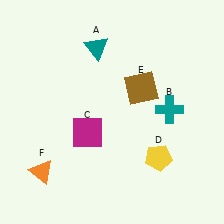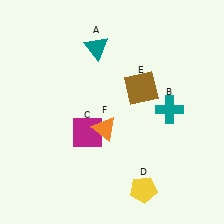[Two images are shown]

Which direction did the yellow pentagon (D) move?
The yellow pentagon (D) moved down.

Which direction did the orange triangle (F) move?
The orange triangle (F) moved right.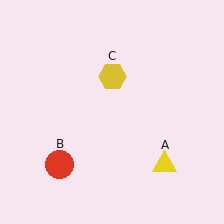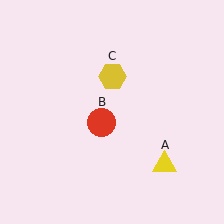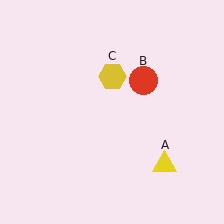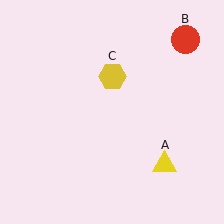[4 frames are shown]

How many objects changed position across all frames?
1 object changed position: red circle (object B).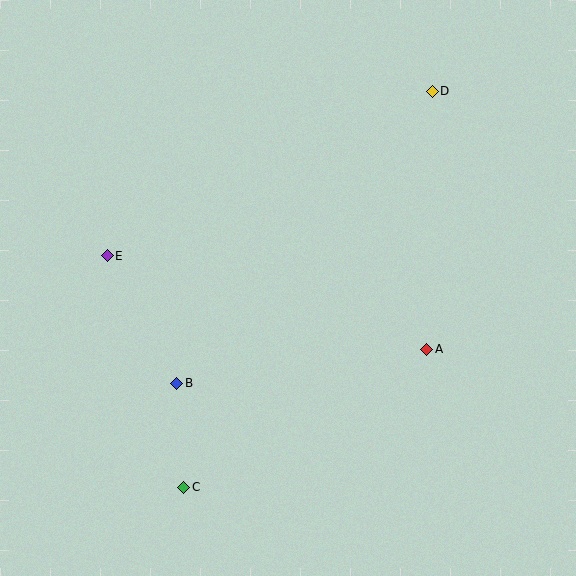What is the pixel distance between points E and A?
The distance between E and A is 333 pixels.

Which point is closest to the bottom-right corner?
Point A is closest to the bottom-right corner.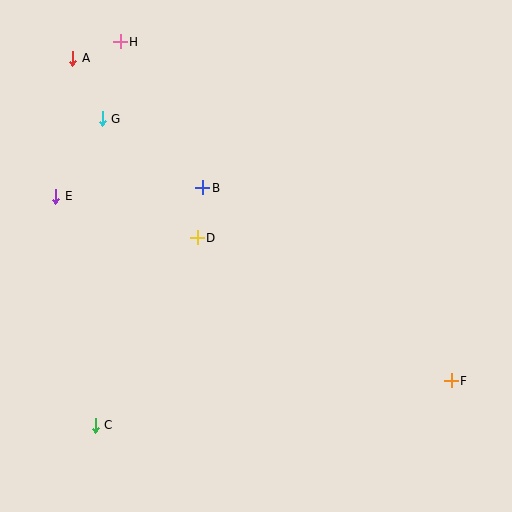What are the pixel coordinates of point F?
Point F is at (451, 381).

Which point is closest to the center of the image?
Point D at (197, 238) is closest to the center.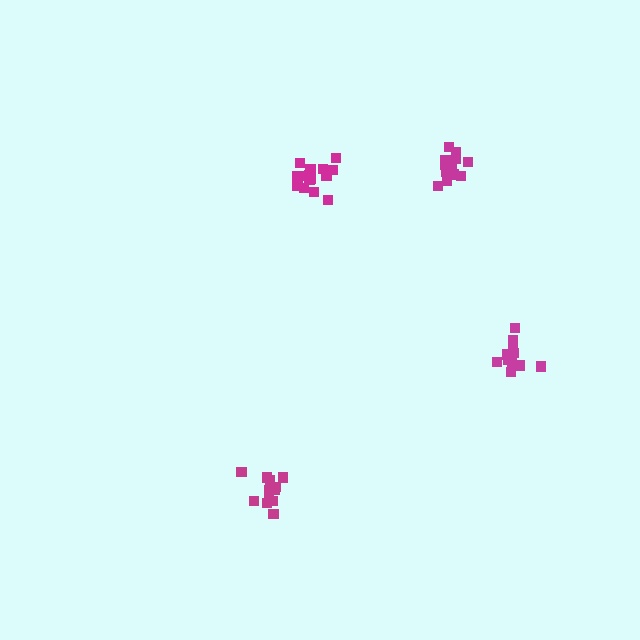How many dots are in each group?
Group 1: 13 dots, Group 2: 17 dots, Group 3: 13 dots, Group 4: 13 dots (56 total).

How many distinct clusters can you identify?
There are 4 distinct clusters.